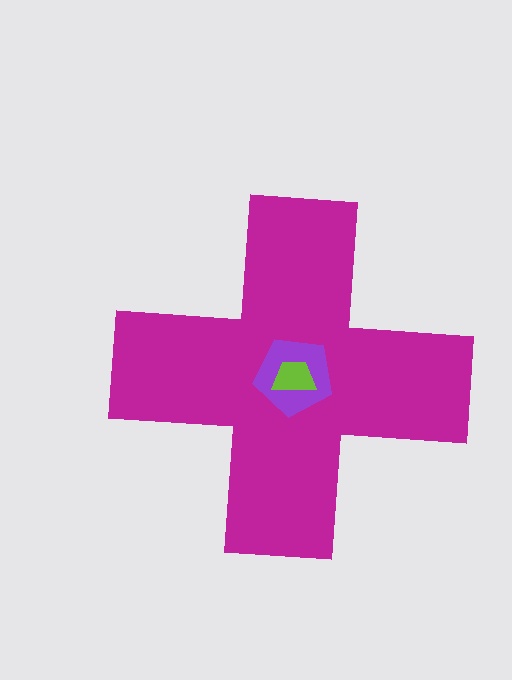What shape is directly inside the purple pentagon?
The lime trapezoid.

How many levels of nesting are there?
3.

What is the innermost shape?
The lime trapezoid.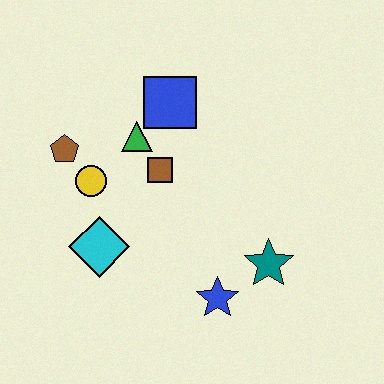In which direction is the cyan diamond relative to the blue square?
The cyan diamond is below the blue square.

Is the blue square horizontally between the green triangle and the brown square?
No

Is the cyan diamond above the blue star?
Yes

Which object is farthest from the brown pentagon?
The teal star is farthest from the brown pentagon.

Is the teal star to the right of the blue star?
Yes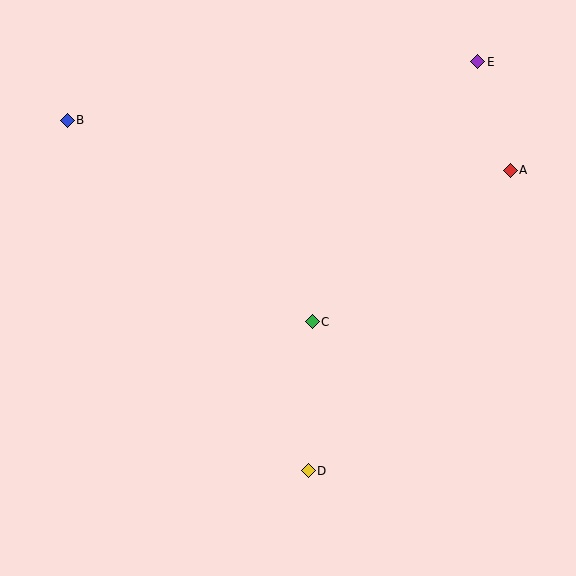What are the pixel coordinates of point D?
Point D is at (308, 471).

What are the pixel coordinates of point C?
Point C is at (312, 322).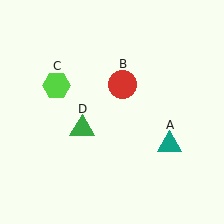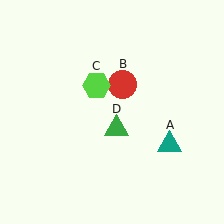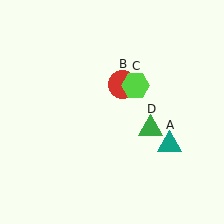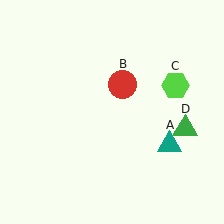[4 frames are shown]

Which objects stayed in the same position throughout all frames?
Teal triangle (object A) and red circle (object B) remained stationary.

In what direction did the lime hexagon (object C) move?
The lime hexagon (object C) moved right.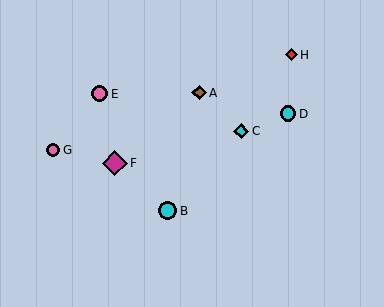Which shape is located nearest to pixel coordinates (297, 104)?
The cyan circle (labeled D) at (288, 114) is nearest to that location.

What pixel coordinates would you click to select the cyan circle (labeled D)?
Click at (288, 114) to select the cyan circle D.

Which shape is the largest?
The magenta diamond (labeled F) is the largest.